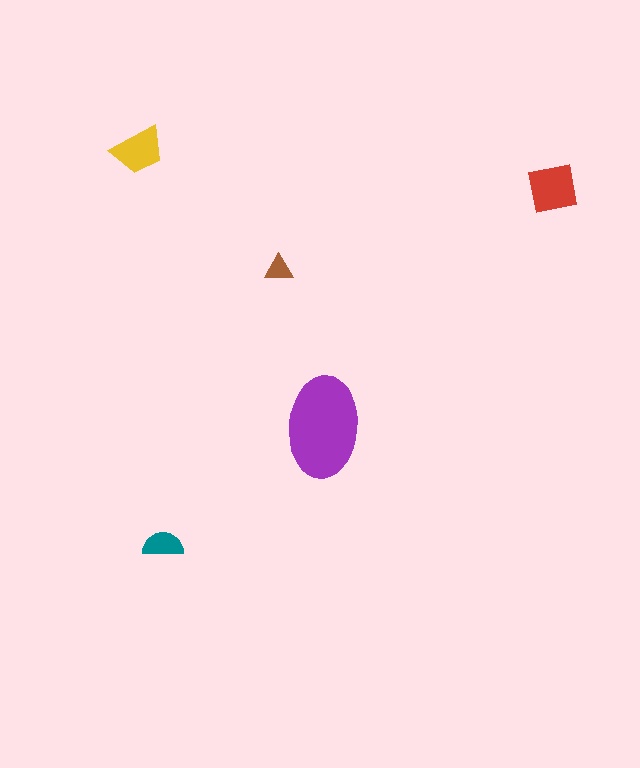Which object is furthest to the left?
The yellow trapezoid is leftmost.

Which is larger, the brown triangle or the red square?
The red square.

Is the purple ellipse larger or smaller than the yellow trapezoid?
Larger.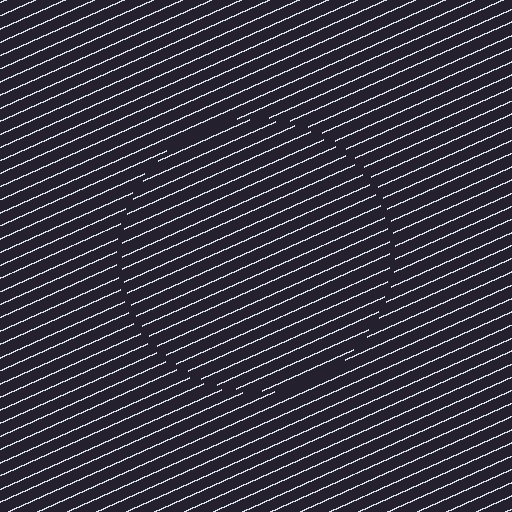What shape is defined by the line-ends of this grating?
An illusory circle. The interior of the shape contains the same grating, shifted by half a period — the contour is defined by the phase discontinuity where line-ends from the inner and outer gratings abut.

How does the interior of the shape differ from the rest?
The interior of the shape contains the same grating, shifted by half a period — the contour is defined by the phase discontinuity where line-ends from the inner and outer gratings abut.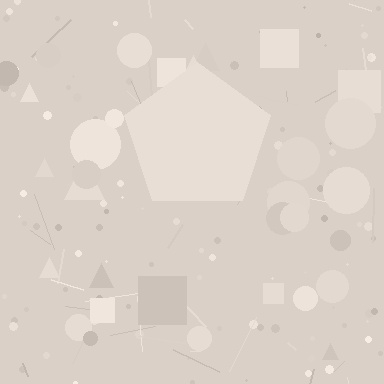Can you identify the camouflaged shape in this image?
The camouflaged shape is a pentagon.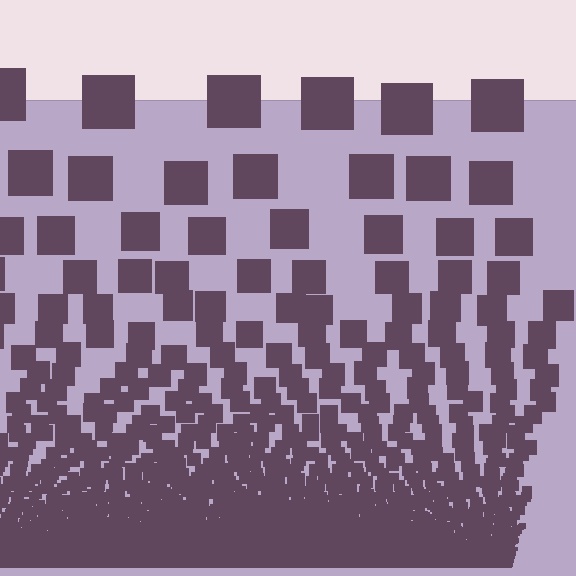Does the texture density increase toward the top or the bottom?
Density increases toward the bottom.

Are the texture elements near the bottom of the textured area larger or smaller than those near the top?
Smaller. The gradient is inverted — elements near the bottom are smaller and denser.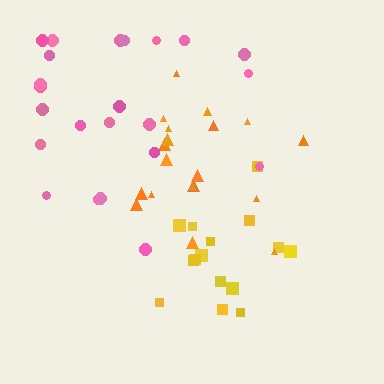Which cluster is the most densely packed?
Yellow.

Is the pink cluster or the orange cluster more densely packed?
Orange.